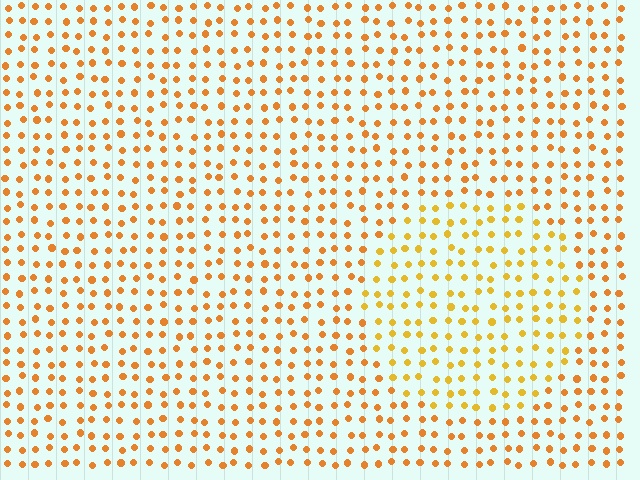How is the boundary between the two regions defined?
The boundary is defined purely by a slight shift in hue (about 18 degrees). Spacing, size, and orientation are identical on both sides.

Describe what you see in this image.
The image is filled with small orange elements in a uniform arrangement. A circle-shaped region is visible where the elements are tinted to a slightly different hue, forming a subtle color boundary.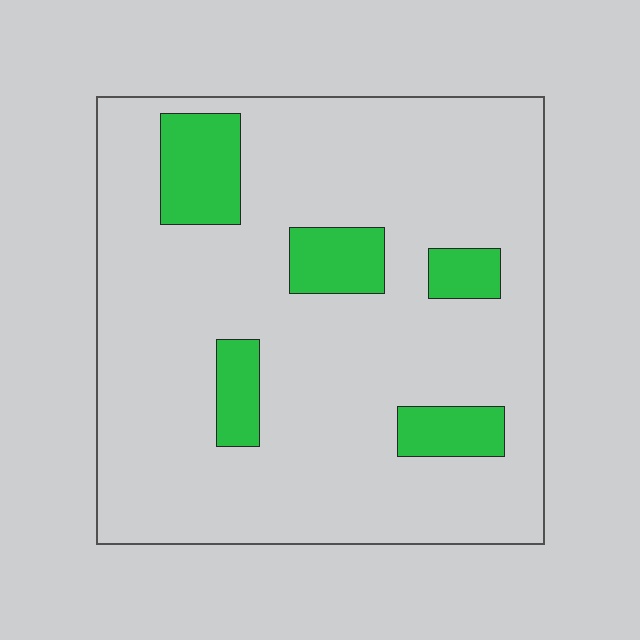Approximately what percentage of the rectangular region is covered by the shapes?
Approximately 15%.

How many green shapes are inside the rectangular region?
5.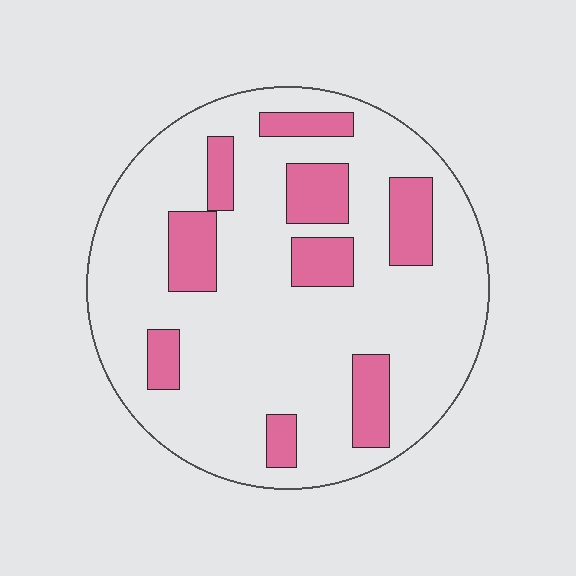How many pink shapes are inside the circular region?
9.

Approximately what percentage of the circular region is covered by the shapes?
Approximately 20%.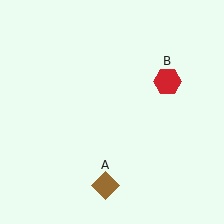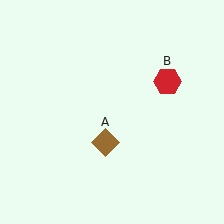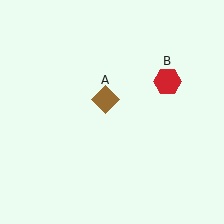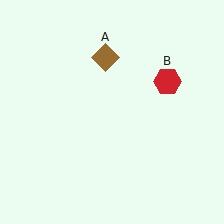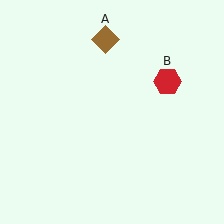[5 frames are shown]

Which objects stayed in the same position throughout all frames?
Red hexagon (object B) remained stationary.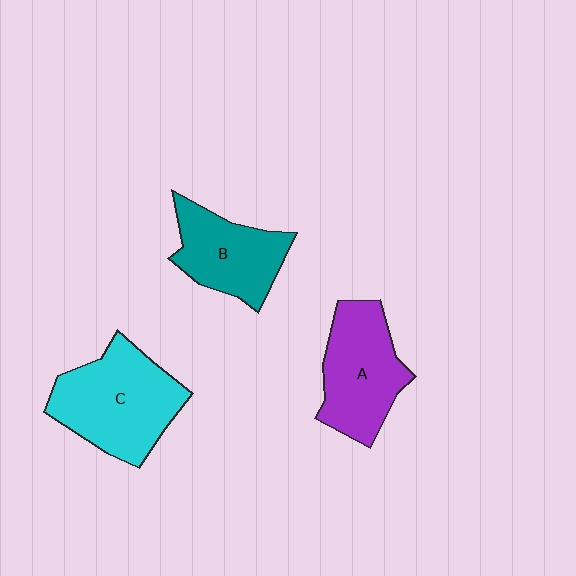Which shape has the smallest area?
Shape B (teal).